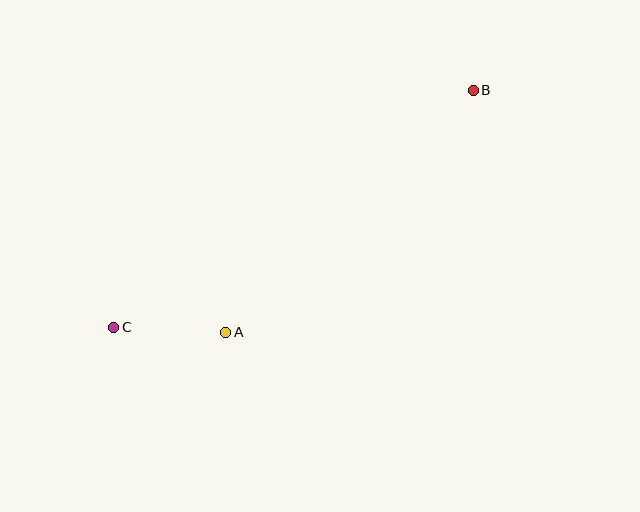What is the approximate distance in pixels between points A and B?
The distance between A and B is approximately 346 pixels.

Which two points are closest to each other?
Points A and C are closest to each other.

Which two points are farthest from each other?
Points B and C are farthest from each other.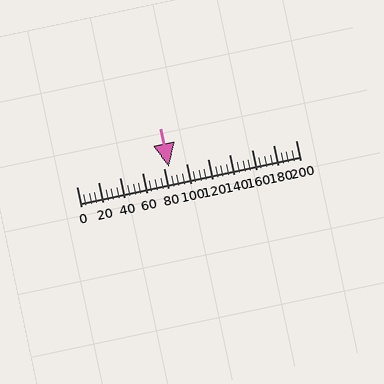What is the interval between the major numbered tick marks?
The major tick marks are spaced 20 units apart.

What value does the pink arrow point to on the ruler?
The pink arrow points to approximately 84.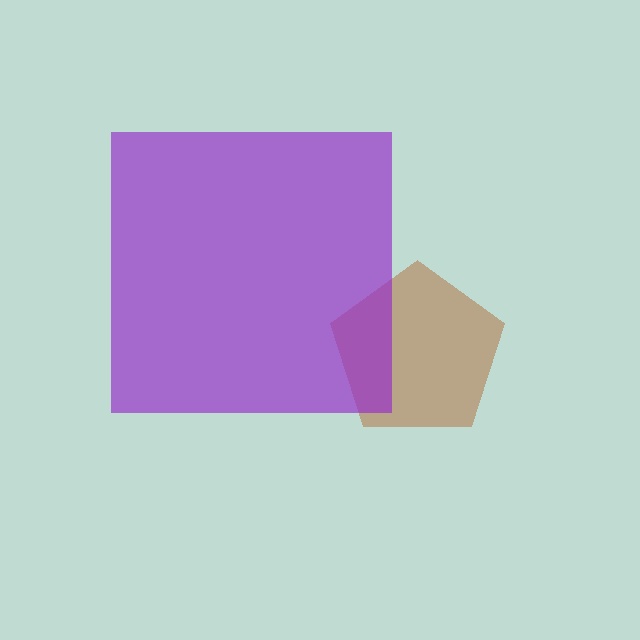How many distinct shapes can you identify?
There are 2 distinct shapes: a brown pentagon, a purple square.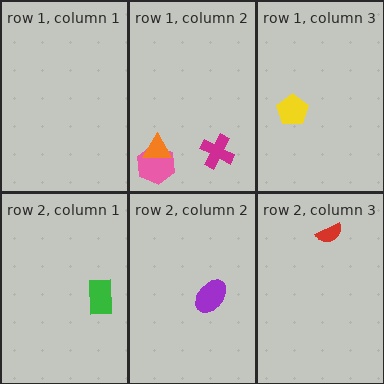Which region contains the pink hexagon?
The row 1, column 2 region.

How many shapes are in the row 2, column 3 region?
1.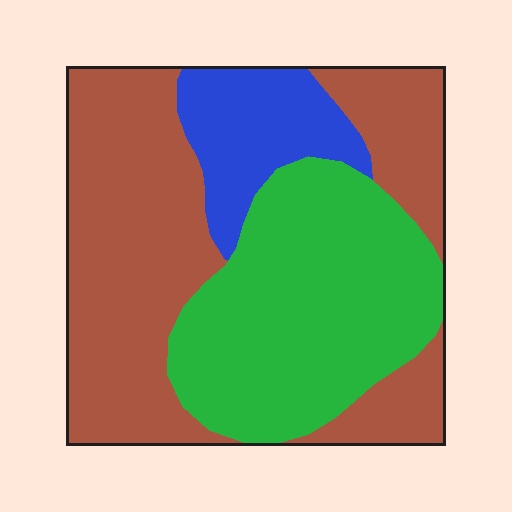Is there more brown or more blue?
Brown.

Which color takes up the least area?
Blue, at roughly 15%.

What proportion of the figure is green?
Green covers around 35% of the figure.